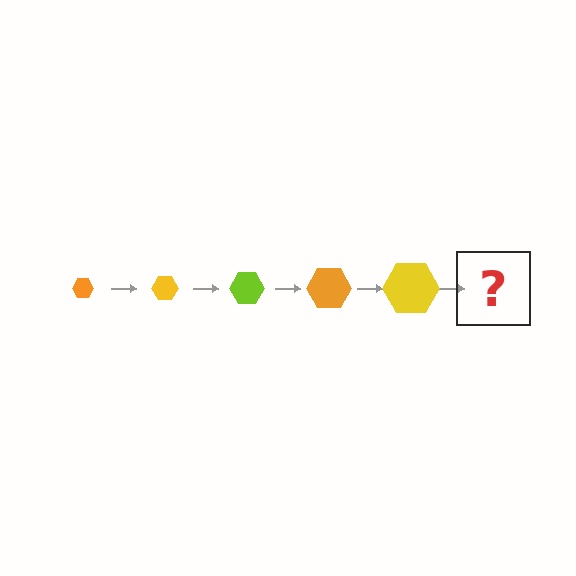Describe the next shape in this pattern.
It should be a lime hexagon, larger than the previous one.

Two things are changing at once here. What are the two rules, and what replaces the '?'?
The two rules are that the hexagon grows larger each step and the color cycles through orange, yellow, and lime. The '?' should be a lime hexagon, larger than the previous one.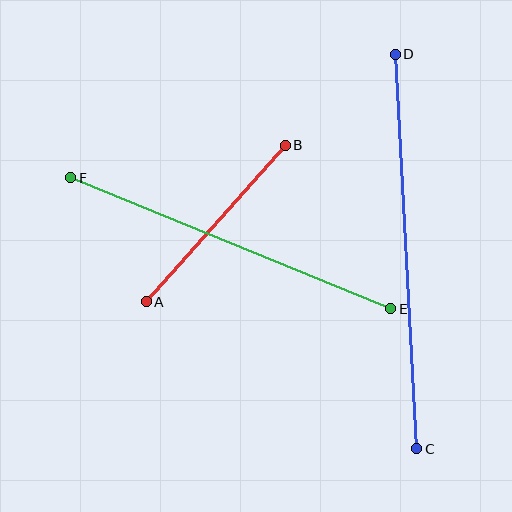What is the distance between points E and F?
The distance is approximately 346 pixels.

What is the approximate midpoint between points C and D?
The midpoint is at approximately (406, 252) pixels.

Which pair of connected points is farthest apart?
Points C and D are farthest apart.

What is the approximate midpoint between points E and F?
The midpoint is at approximately (231, 243) pixels.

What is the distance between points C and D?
The distance is approximately 395 pixels.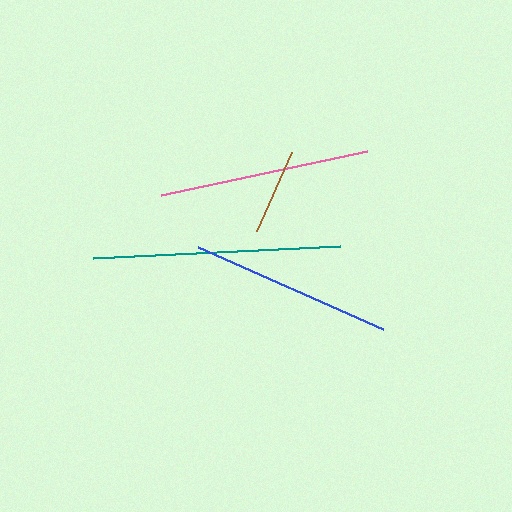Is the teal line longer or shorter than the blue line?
The teal line is longer than the blue line.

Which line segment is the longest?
The teal line is the longest at approximately 247 pixels.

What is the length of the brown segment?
The brown segment is approximately 86 pixels long.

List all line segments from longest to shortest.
From longest to shortest: teal, pink, blue, brown.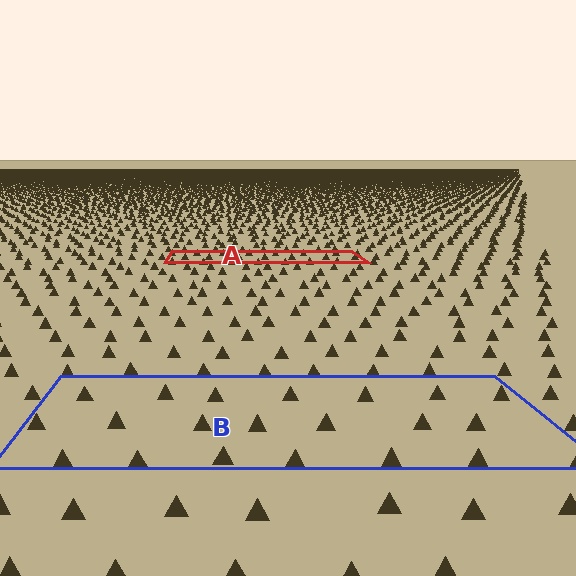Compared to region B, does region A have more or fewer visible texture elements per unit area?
Region A has more texture elements per unit area — they are packed more densely because it is farther away.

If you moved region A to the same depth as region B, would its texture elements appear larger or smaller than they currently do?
They would appear larger. At a closer depth, the same texture elements are projected at a bigger on-screen size.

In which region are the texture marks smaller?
The texture marks are smaller in region A, because it is farther away.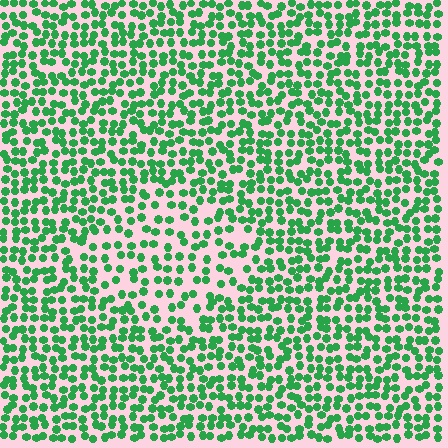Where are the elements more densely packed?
The elements are more densely packed outside the diamond boundary.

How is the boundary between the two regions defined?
The boundary is defined by a change in element density (approximately 1.6x ratio). All elements are the same color, size, and shape.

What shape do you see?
I see a diamond.